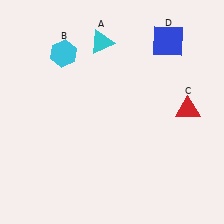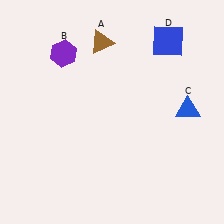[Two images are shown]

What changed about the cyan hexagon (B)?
In Image 1, B is cyan. In Image 2, it changed to purple.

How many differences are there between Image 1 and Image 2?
There are 3 differences between the two images.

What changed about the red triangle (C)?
In Image 1, C is red. In Image 2, it changed to blue.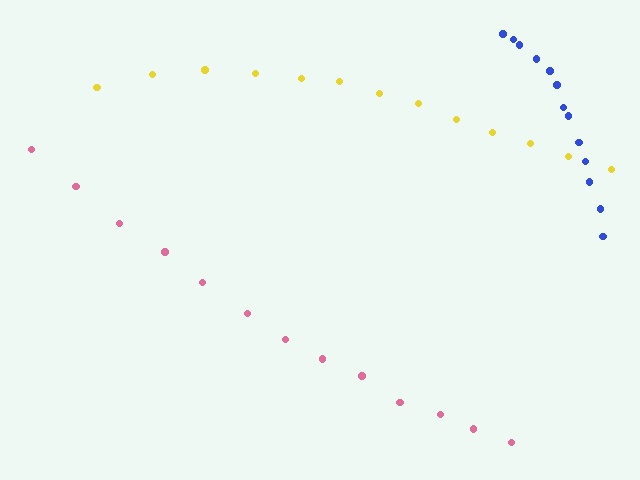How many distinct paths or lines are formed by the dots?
There are 3 distinct paths.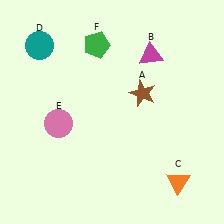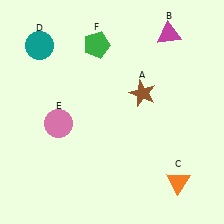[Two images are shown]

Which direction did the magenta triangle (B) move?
The magenta triangle (B) moved up.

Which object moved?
The magenta triangle (B) moved up.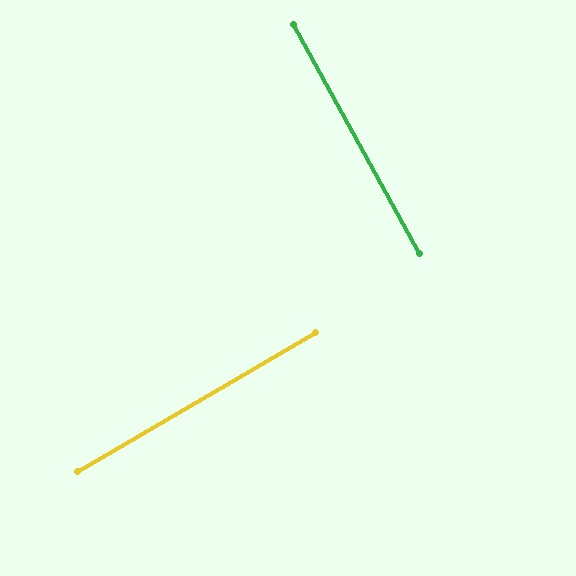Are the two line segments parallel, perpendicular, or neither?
Perpendicular — they meet at approximately 89°.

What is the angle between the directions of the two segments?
Approximately 89 degrees.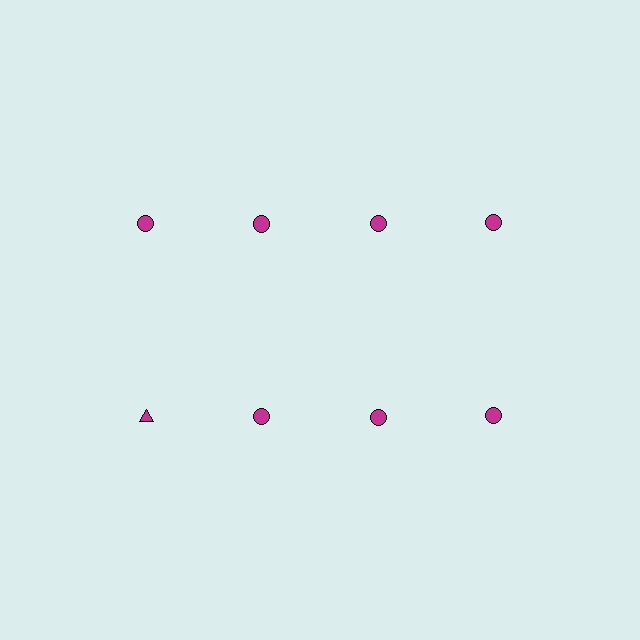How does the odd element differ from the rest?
It has a different shape: triangle instead of circle.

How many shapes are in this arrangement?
There are 8 shapes arranged in a grid pattern.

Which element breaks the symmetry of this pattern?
The magenta triangle in the second row, leftmost column breaks the symmetry. All other shapes are magenta circles.